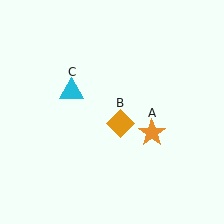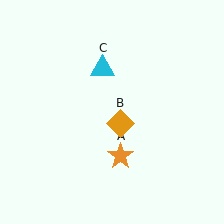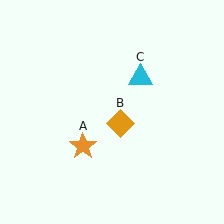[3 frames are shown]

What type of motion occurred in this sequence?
The orange star (object A), cyan triangle (object C) rotated clockwise around the center of the scene.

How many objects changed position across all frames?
2 objects changed position: orange star (object A), cyan triangle (object C).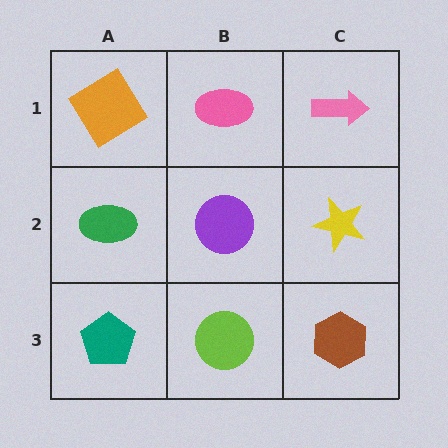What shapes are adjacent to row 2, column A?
An orange diamond (row 1, column A), a teal pentagon (row 3, column A), a purple circle (row 2, column B).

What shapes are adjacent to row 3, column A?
A green ellipse (row 2, column A), a lime circle (row 3, column B).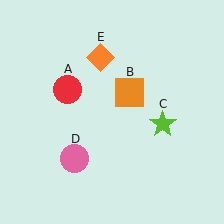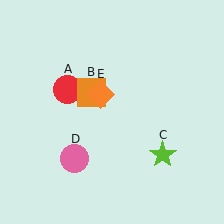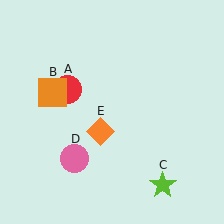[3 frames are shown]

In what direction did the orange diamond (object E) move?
The orange diamond (object E) moved down.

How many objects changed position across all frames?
3 objects changed position: orange square (object B), lime star (object C), orange diamond (object E).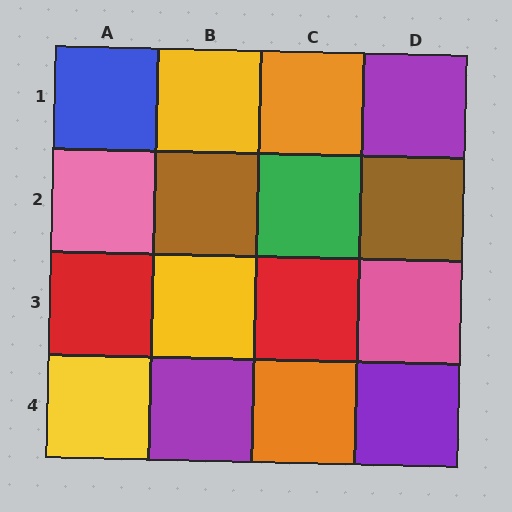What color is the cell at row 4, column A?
Yellow.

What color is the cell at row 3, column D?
Pink.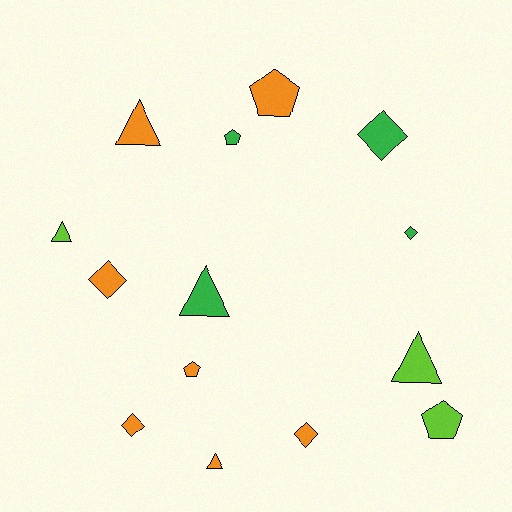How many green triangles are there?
There is 1 green triangle.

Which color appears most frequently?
Orange, with 7 objects.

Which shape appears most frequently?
Triangle, with 5 objects.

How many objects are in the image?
There are 14 objects.